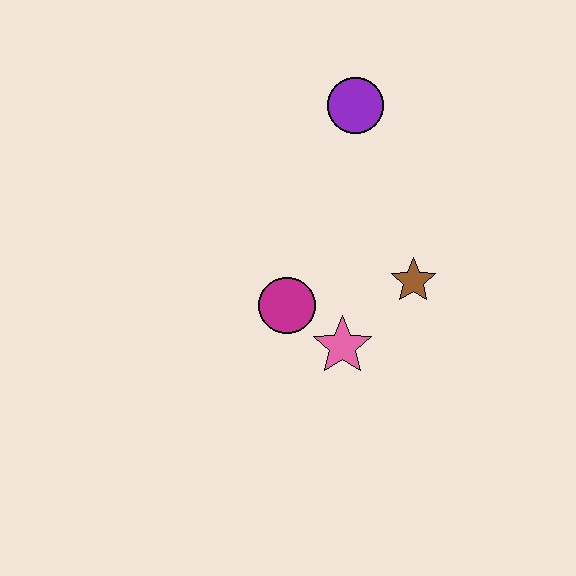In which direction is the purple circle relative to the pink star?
The purple circle is above the pink star.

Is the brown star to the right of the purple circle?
Yes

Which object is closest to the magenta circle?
The pink star is closest to the magenta circle.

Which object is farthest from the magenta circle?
The purple circle is farthest from the magenta circle.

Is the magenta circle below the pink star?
No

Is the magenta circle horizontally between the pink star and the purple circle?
No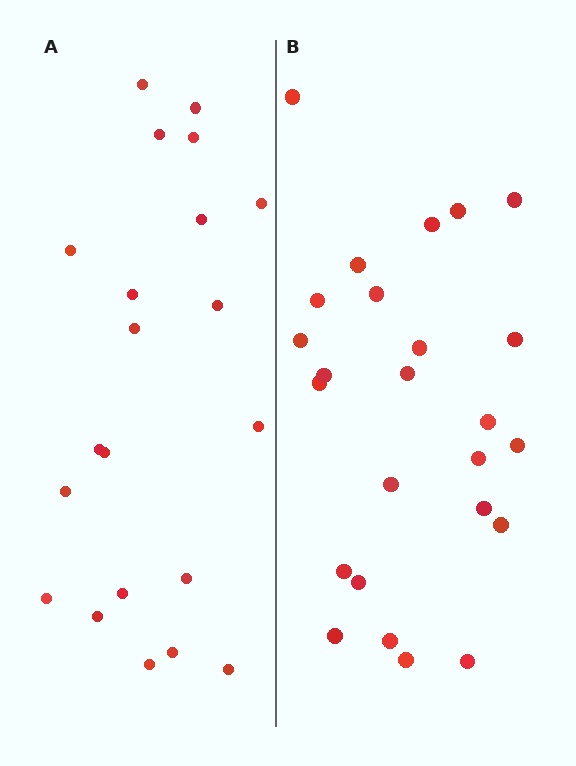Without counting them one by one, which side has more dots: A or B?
Region B (the right region) has more dots.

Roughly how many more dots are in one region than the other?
Region B has about 4 more dots than region A.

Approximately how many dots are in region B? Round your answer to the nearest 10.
About 20 dots. (The exact count is 25, which rounds to 20.)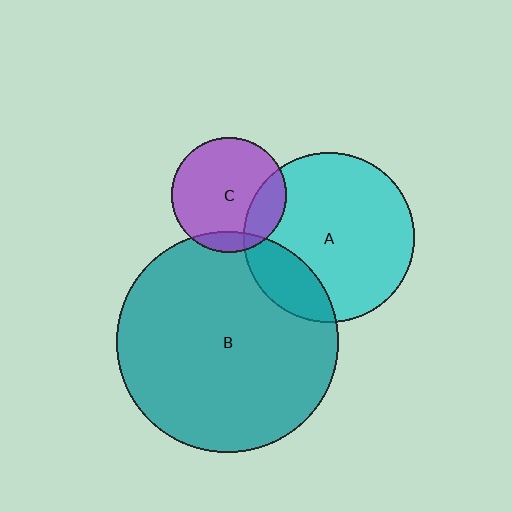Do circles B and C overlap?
Yes.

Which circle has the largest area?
Circle B (teal).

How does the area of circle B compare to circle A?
Approximately 1.7 times.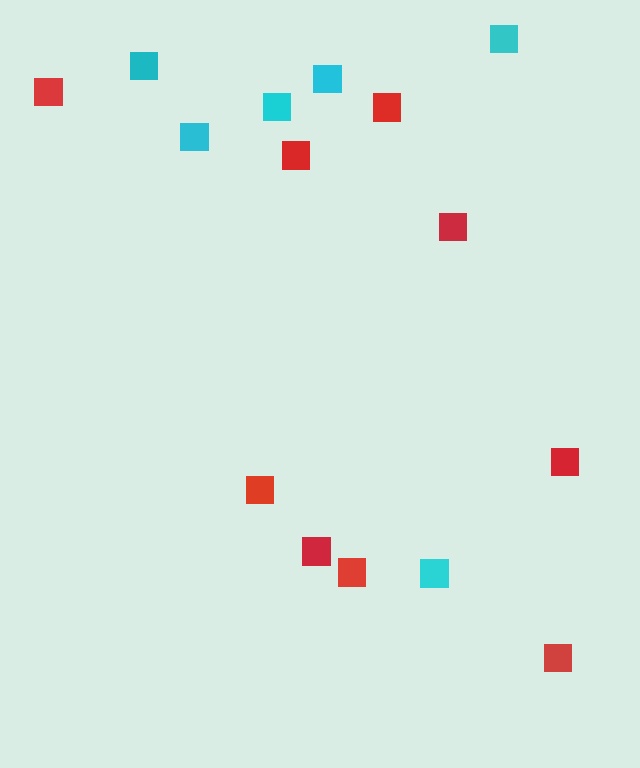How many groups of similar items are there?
There are 2 groups: one group of red squares (9) and one group of cyan squares (6).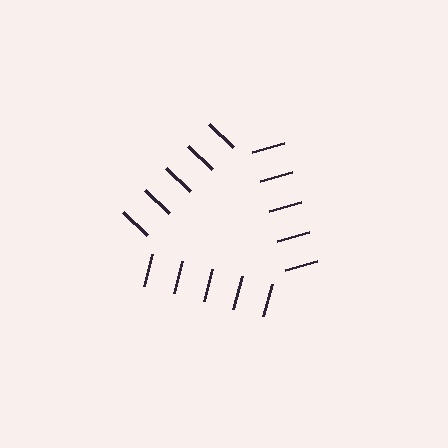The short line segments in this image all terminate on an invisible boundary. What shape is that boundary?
An illusory triangle — the line segments terminate on its edges but no continuous stroke is drawn.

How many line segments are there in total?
15 — 5 along each of the 3 edges.